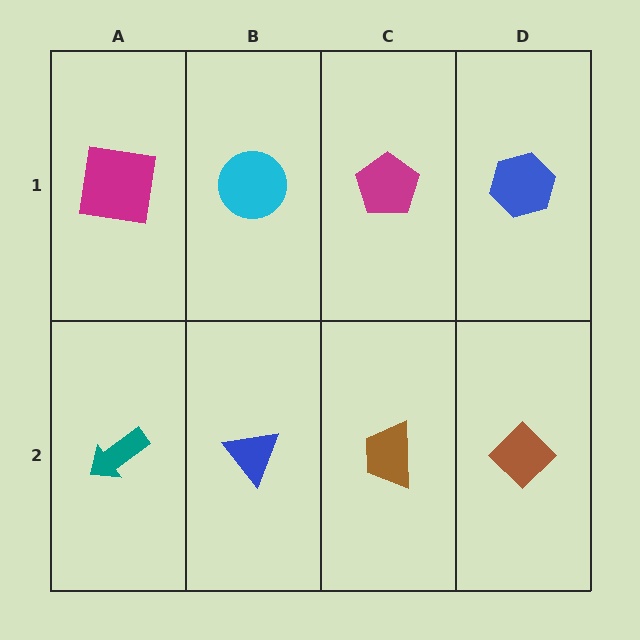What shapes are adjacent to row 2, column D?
A blue hexagon (row 1, column D), a brown trapezoid (row 2, column C).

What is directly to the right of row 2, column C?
A brown diamond.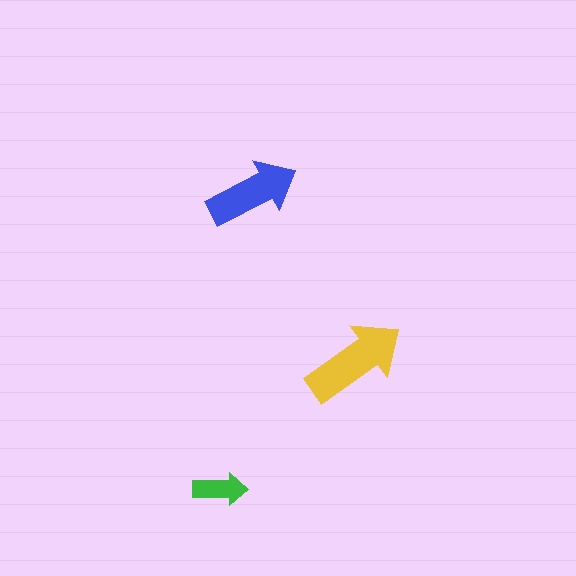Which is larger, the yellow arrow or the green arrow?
The yellow one.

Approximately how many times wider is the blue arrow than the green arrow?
About 1.5 times wider.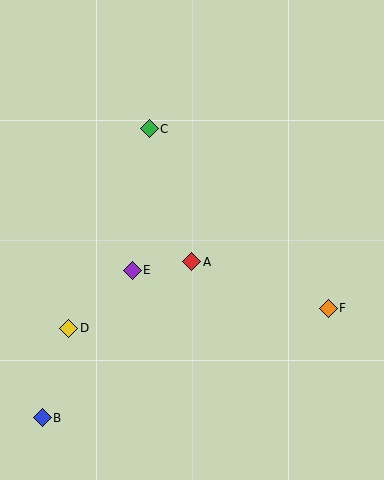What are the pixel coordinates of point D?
Point D is at (69, 328).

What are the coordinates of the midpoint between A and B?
The midpoint between A and B is at (117, 340).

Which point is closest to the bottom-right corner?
Point F is closest to the bottom-right corner.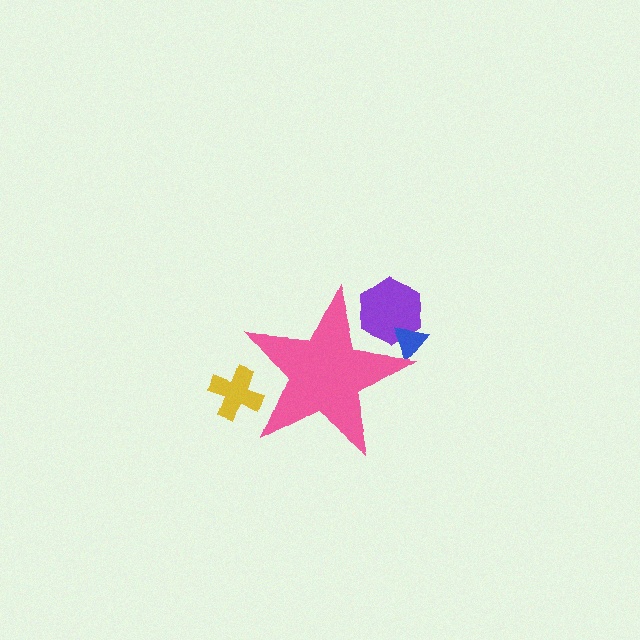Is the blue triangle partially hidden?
Yes, the blue triangle is partially hidden behind the pink star.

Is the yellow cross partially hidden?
Yes, the yellow cross is partially hidden behind the pink star.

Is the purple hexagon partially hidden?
Yes, the purple hexagon is partially hidden behind the pink star.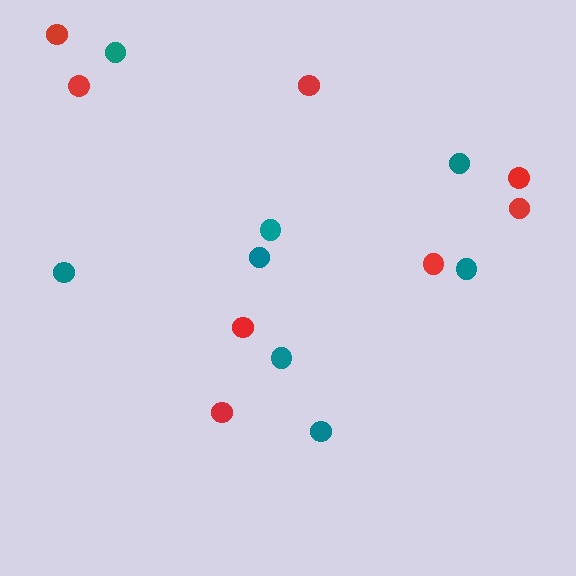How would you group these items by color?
There are 2 groups: one group of teal circles (8) and one group of red circles (8).